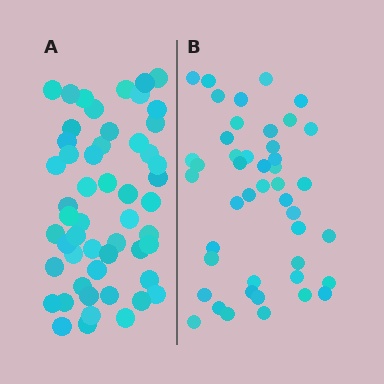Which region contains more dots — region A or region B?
Region A (the left region) has more dots.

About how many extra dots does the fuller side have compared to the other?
Region A has roughly 8 or so more dots than region B.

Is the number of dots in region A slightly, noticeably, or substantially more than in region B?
Region A has only slightly more — the two regions are fairly close. The ratio is roughly 1.2 to 1.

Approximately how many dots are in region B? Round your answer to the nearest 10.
About 40 dots. (The exact count is 45, which rounds to 40.)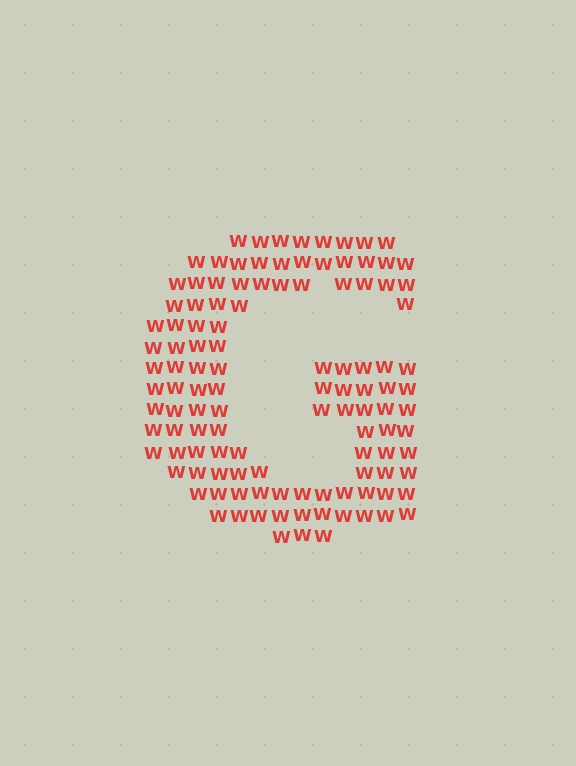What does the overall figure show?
The overall figure shows the letter G.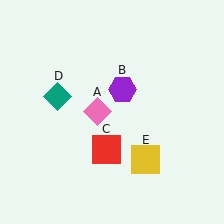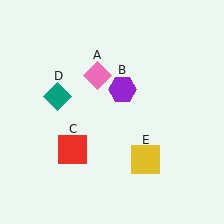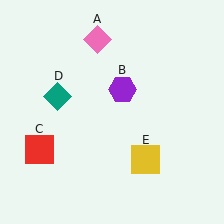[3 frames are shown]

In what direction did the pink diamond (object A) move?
The pink diamond (object A) moved up.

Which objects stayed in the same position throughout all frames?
Purple hexagon (object B) and teal diamond (object D) and yellow square (object E) remained stationary.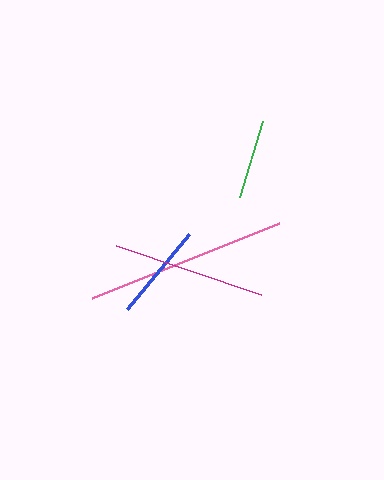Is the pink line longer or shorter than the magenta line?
The pink line is longer than the magenta line.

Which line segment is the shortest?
The green line is the shortest at approximately 80 pixels.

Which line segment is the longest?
The pink line is the longest at approximately 201 pixels.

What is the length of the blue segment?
The blue segment is approximately 97 pixels long.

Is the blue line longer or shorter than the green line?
The blue line is longer than the green line.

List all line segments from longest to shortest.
From longest to shortest: pink, magenta, blue, green.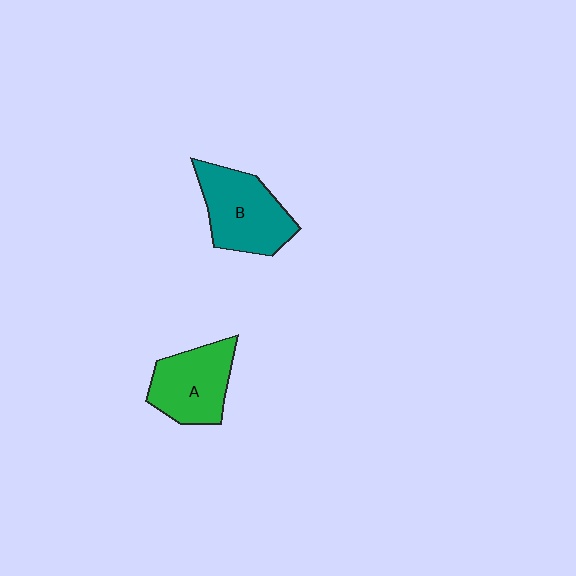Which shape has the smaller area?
Shape A (green).